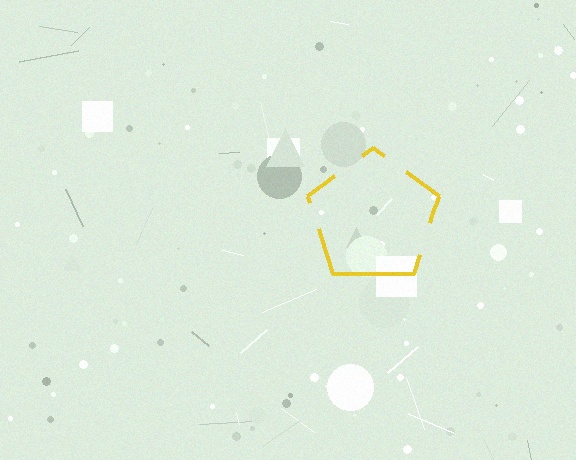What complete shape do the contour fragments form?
The contour fragments form a pentagon.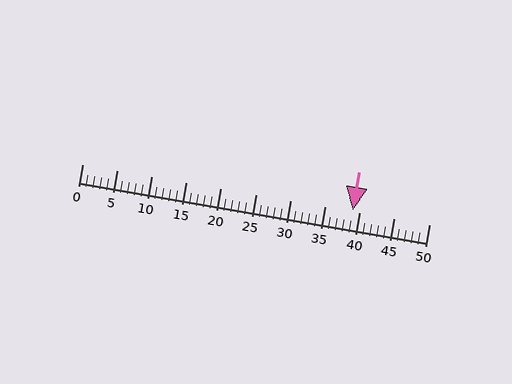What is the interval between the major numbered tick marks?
The major tick marks are spaced 5 units apart.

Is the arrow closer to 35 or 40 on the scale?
The arrow is closer to 40.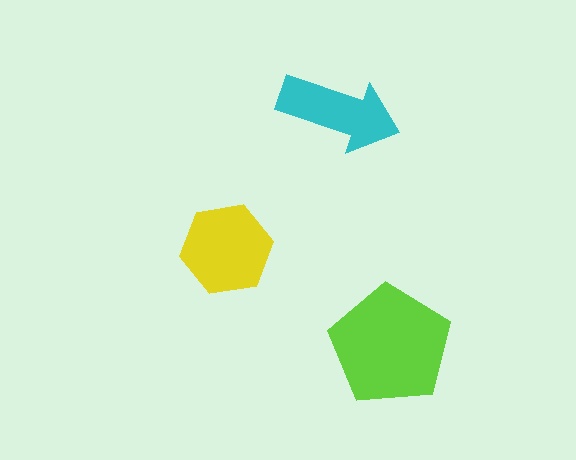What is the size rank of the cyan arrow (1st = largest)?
3rd.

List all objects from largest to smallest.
The lime pentagon, the yellow hexagon, the cyan arrow.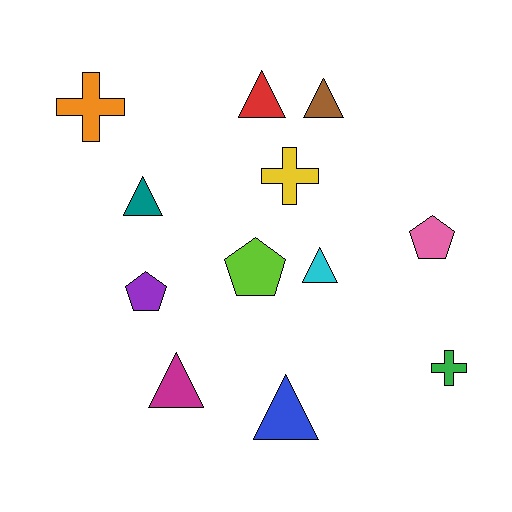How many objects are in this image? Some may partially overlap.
There are 12 objects.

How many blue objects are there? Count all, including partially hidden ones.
There is 1 blue object.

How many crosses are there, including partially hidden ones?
There are 3 crosses.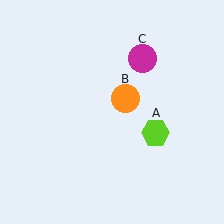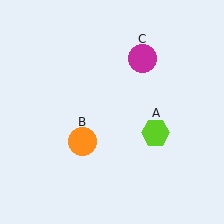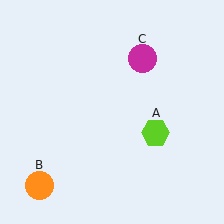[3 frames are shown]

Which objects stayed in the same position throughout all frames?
Lime hexagon (object A) and magenta circle (object C) remained stationary.